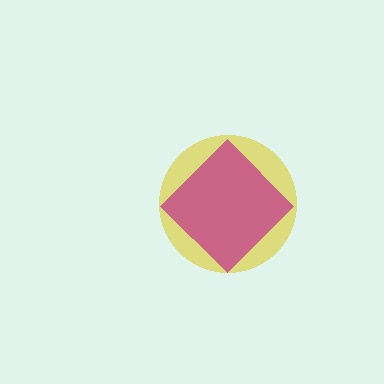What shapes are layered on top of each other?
The layered shapes are: a yellow circle, a magenta diamond.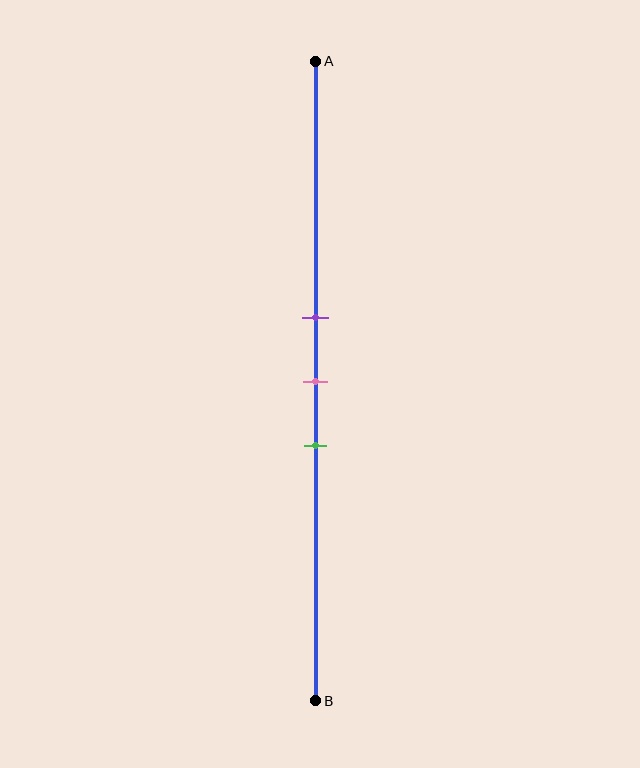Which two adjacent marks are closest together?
The purple and pink marks are the closest adjacent pair.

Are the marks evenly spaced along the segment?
Yes, the marks are approximately evenly spaced.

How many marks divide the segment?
There are 3 marks dividing the segment.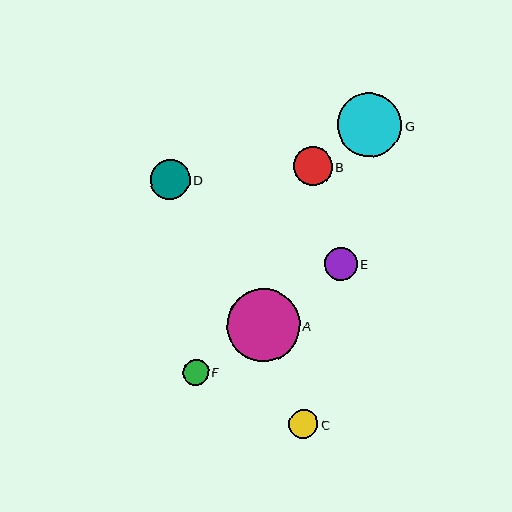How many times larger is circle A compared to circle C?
Circle A is approximately 2.5 times the size of circle C.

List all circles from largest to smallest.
From largest to smallest: A, G, D, B, E, C, F.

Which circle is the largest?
Circle A is the largest with a size of approximately 73 pixels.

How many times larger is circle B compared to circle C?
Circle B is approximately 1.4 times the size of circle C.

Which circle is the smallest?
Circle F is the smallest with a size of approximately 26 pixels.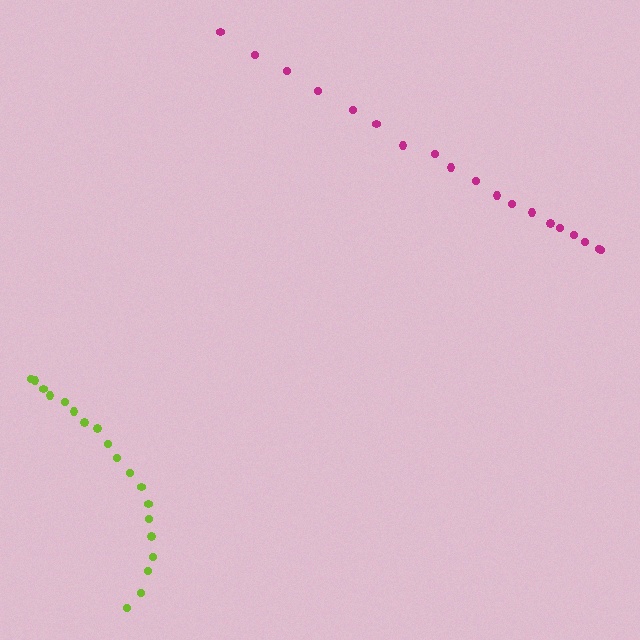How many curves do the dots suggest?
There are 2 distinct paths.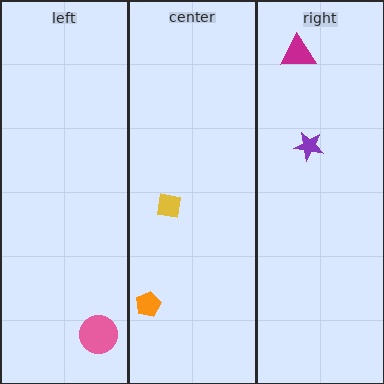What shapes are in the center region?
The orange pentagon, the yellow square.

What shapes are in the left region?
The pink circle.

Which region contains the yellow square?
The center region.